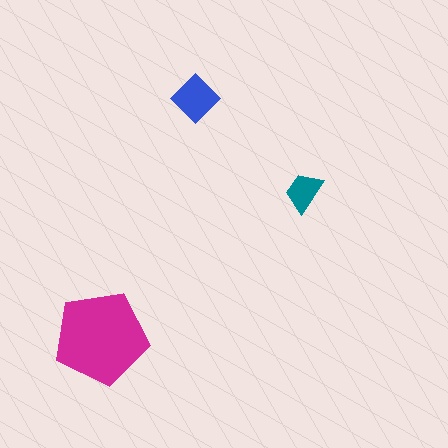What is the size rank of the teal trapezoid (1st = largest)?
3rd.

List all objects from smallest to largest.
The teal trapezoid, the blue diamond, the magenta pentagon.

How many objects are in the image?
There are 3 objects in the image.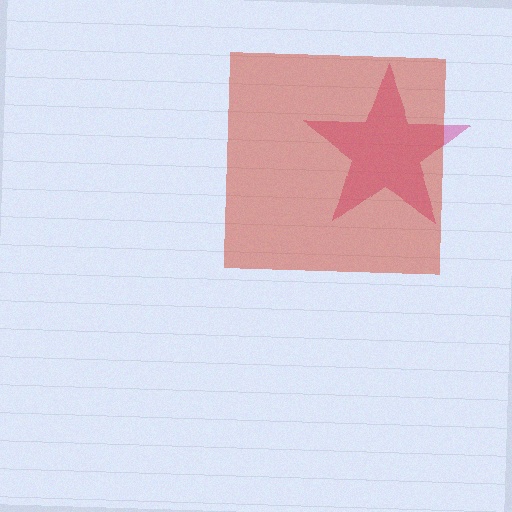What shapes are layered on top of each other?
The layered shapes are: a magenta star, a red square.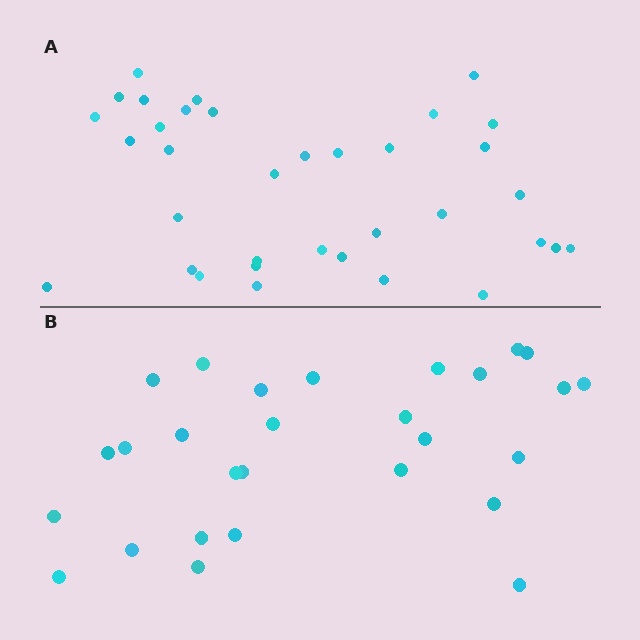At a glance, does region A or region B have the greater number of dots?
Region A (the top region) has more dots.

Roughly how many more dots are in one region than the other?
Region A has roughly 8 or so more dots than region B.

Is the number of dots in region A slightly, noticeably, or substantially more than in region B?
Region A has noticeably more, but not dramatically so. The ratio is roughly 1.2 to 1.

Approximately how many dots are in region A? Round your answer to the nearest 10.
About 40 dots. (The exact count is 35, which rounds to 40.)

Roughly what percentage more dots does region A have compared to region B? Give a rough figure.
About 25% more.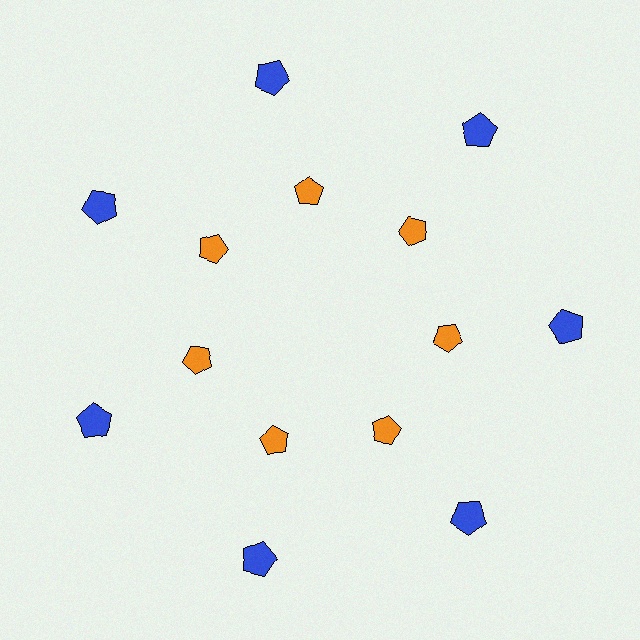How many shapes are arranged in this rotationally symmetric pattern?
There are 14 shapes, arranged in 7 groups of 2.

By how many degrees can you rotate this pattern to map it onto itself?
The pattern maps onto itself every 51 degrees of rotation.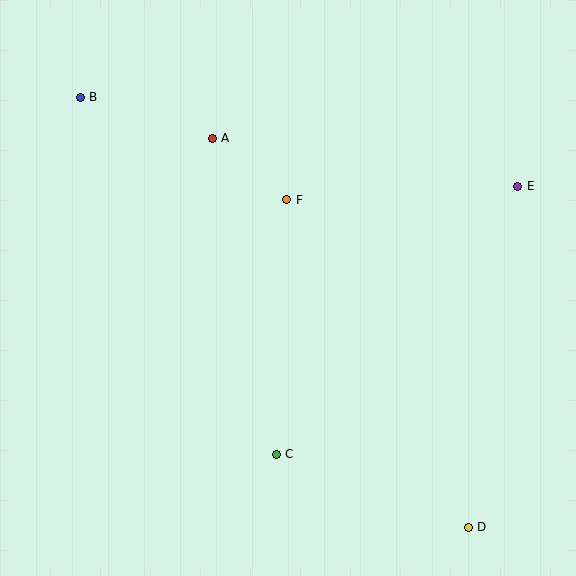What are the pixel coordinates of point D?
Point D is at (468, 527).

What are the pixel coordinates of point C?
Point C is at (276, 454).